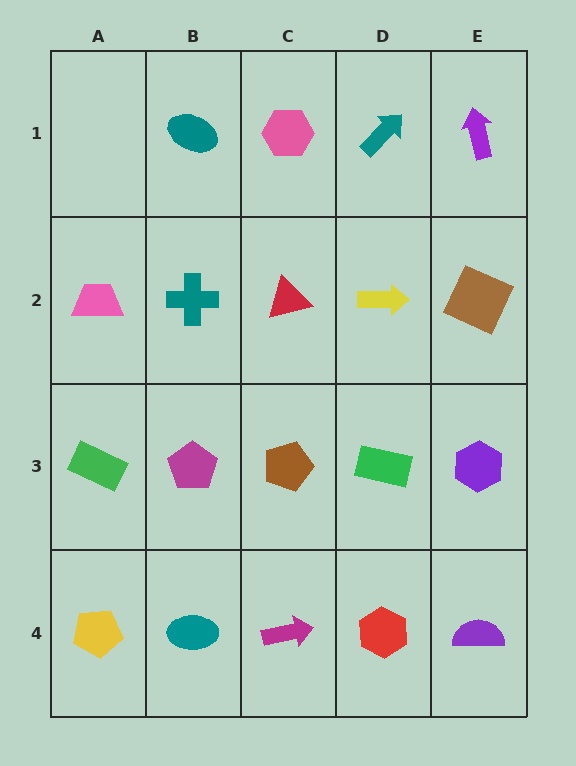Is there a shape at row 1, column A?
No, that cell is empty.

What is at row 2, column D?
A yellow arrow.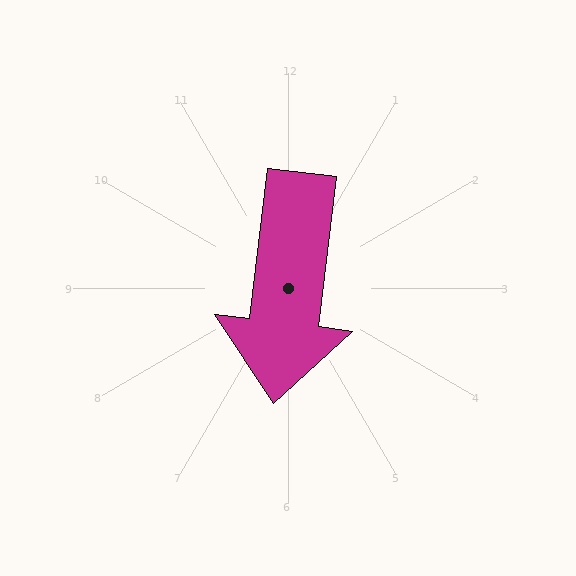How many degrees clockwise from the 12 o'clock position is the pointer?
Approximately 187 degrees.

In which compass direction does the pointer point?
South.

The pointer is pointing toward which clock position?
Roughly 6 o'clock.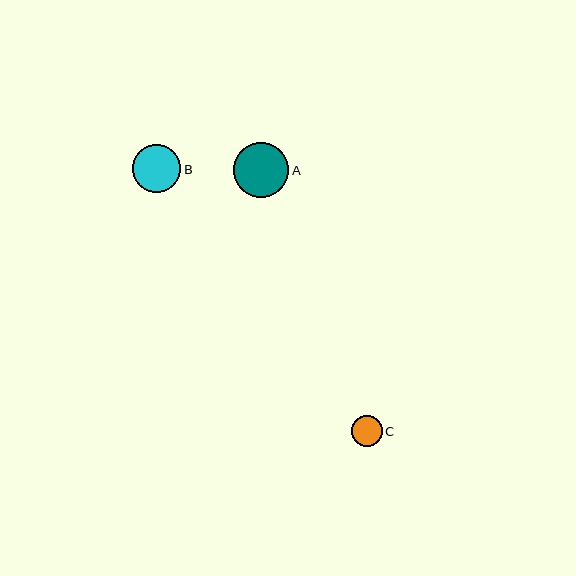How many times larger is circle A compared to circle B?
Circle A is approximately 1.1 times the size of circle B.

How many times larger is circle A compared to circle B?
Circle A is approximately 1.1 times the size of circle B.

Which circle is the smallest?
Circle C is the smallest with a size of approximately 31 pixels.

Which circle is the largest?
Circle A is the largest with a size of approximately 55 pixels.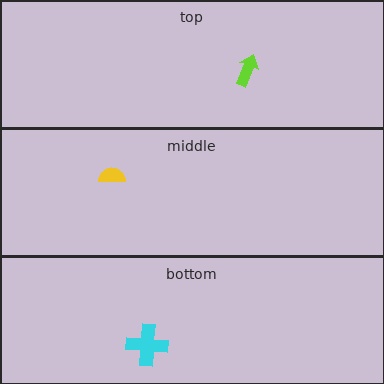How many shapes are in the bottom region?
1.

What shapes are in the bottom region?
The cyan cross.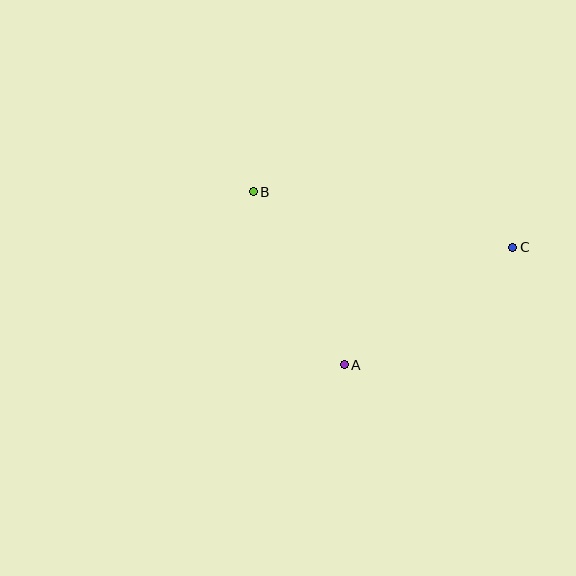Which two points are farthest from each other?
Points B and C are farthest from each other.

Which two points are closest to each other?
Points A and B are closest to each other.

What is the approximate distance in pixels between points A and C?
The distance between A and C is approximately 205 pixels.